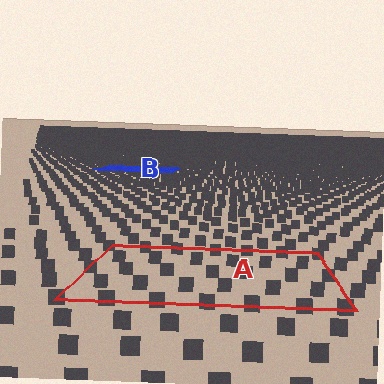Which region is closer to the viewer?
Region A is closer. The texture elements there are larger and more spread out.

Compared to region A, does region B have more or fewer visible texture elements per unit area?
Region B has more texture elements per unit area — they are packed more densely because it is farther away.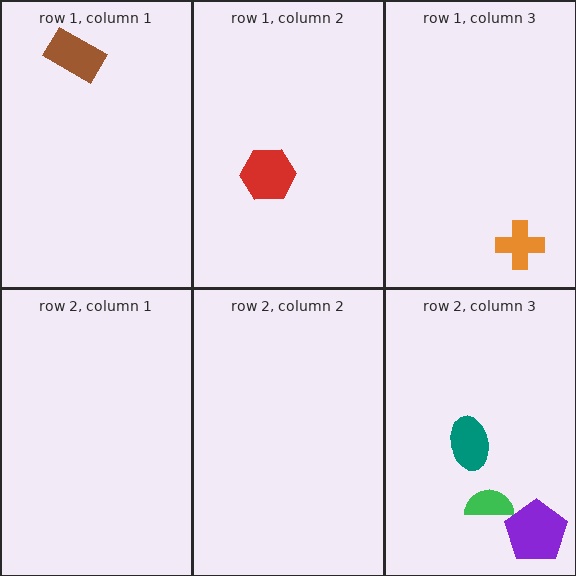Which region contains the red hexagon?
The row 1, column 2 region.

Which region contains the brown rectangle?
The row 1, column 1 region.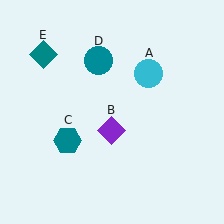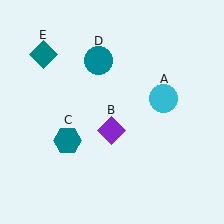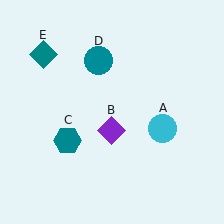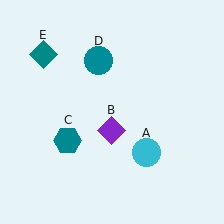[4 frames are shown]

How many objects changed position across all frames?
1 object changed position: cyan circle (object A).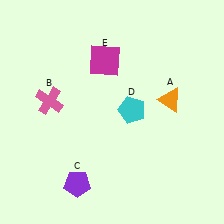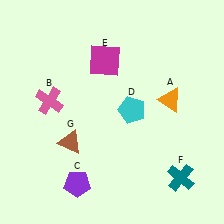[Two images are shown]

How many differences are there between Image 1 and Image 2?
There are 2 differences between the two images.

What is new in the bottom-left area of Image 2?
A brown triangle (G) was added in the bottom-left area of Image 2.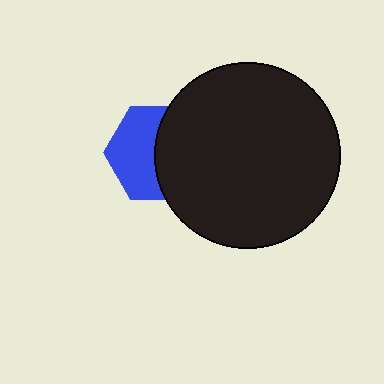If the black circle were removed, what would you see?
You would see the complete blue hexagon.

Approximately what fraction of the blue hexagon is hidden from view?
Roughly 49% of the blue hexagon is hidden behind the black circle.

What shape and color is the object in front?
The object in front is a black circle.